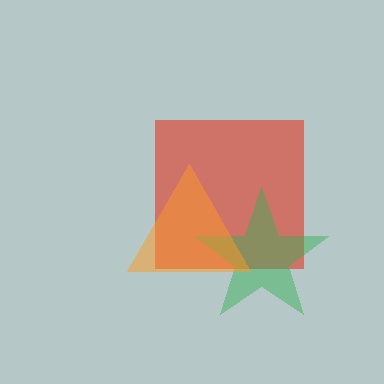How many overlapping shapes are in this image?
There are 3 overlapping shapes in the image.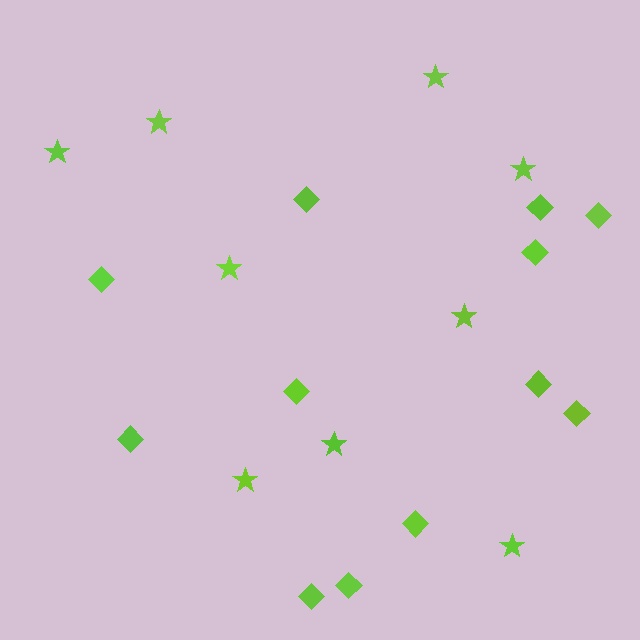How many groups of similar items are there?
There are 2 groups: one group of diamonds (12) and one group of stars (9).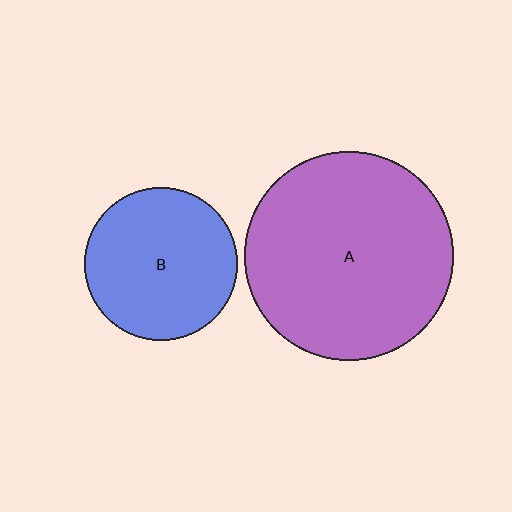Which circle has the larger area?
Circle A (purple).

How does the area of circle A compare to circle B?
Approximately 1.9 times.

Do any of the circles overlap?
No, none of the circles overlap.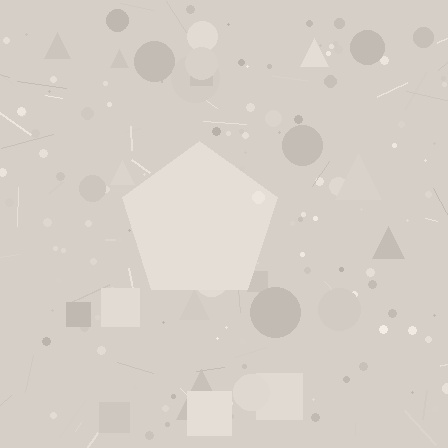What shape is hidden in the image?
A pentagon is hidden in the image.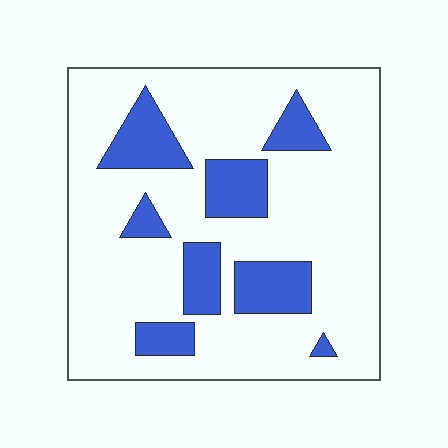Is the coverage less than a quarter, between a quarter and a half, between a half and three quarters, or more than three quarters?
Less than a quarter.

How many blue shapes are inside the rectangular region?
8.